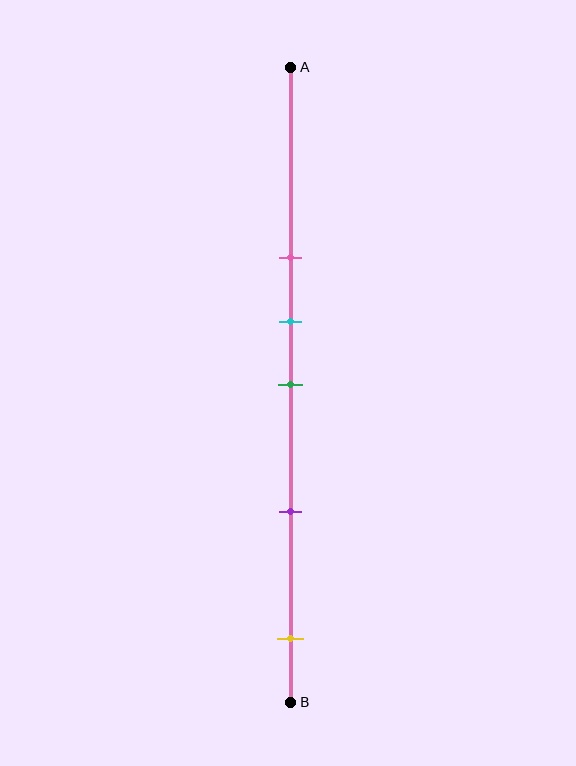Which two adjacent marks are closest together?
The cyan and green marks are the closest adjacent pair.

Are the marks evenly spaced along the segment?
No, the marks are not evenly spaced.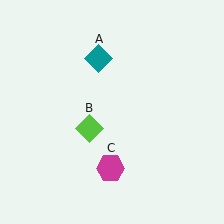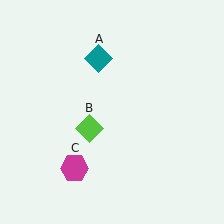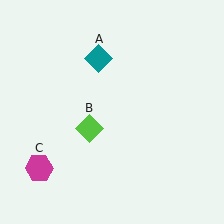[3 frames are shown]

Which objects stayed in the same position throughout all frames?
Teal diamond (object A) and lime diamond (object B) remained stationary.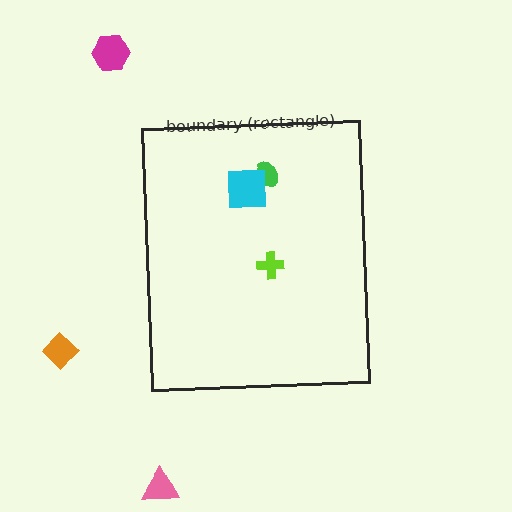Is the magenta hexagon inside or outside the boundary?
Outside.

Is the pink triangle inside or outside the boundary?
Outside.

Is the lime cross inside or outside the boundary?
Inside.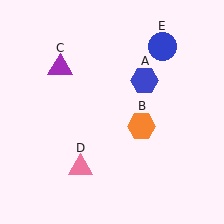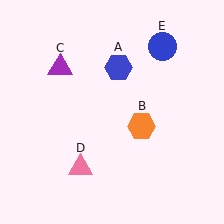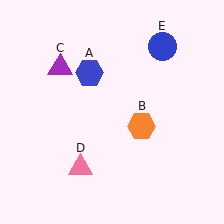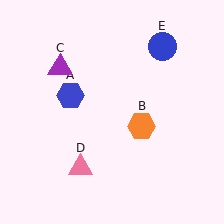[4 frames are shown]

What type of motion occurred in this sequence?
The blue hexagon (object A) rotated counterclockwise around the center of the scene.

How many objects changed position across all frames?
1 object changed position: blue hexagon (object A).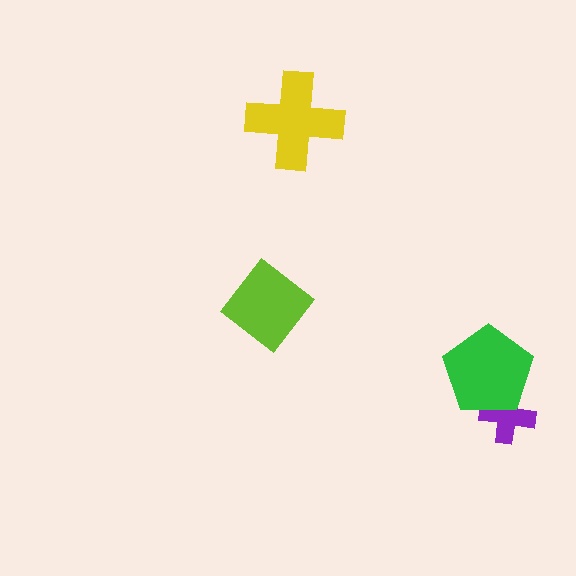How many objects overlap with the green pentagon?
1 object overlaps with the green pentagon.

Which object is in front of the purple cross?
The green pentagon is in front of the purple cross.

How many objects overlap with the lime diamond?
0 objects overlap with the lime diamond.